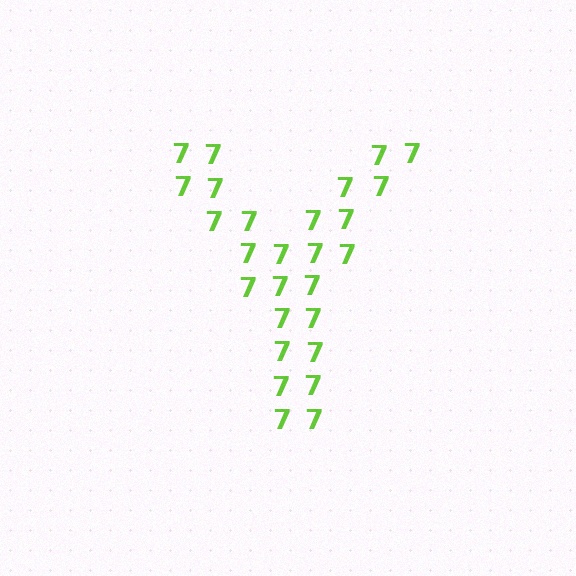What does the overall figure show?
The overall figure shows the letter Y.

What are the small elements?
The small elements are digit 7's.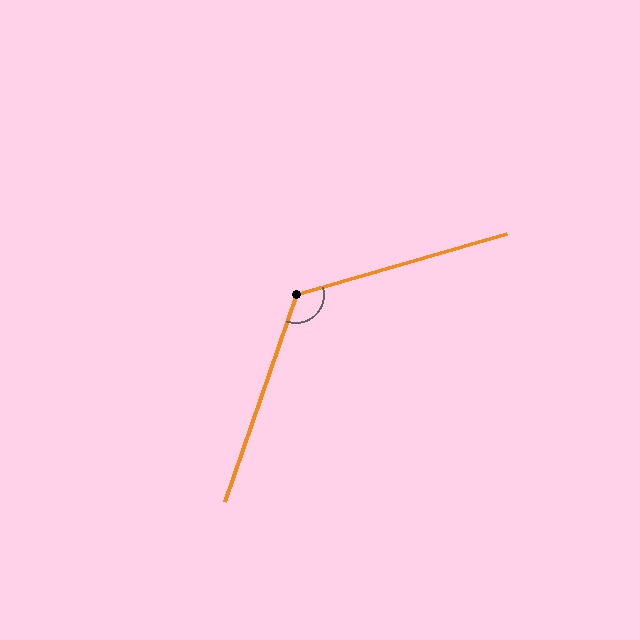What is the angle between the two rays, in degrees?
Approximately 125 degrees.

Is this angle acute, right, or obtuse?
It is obtuse.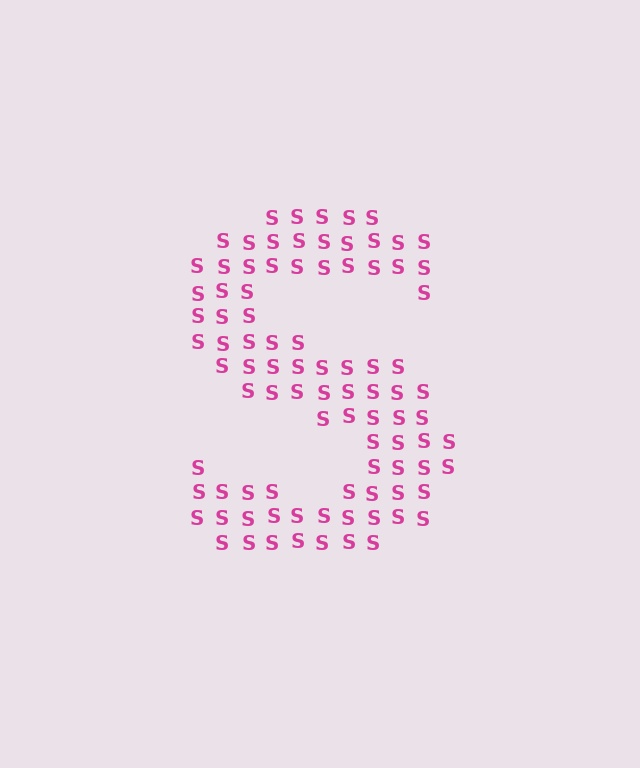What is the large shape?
The large shape is the letter S.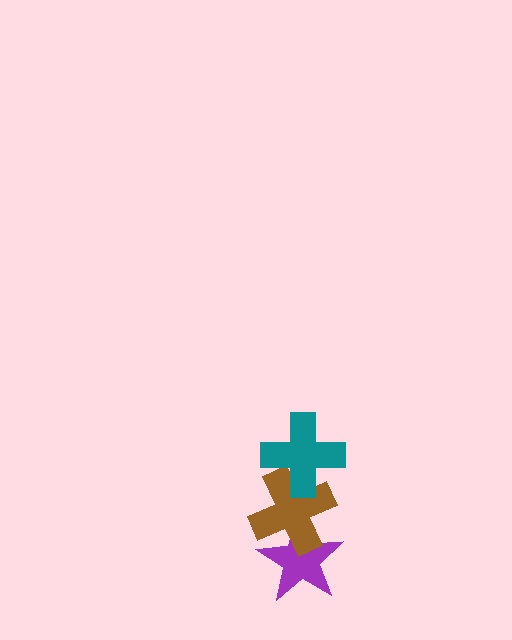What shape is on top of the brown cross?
The teal cross is on top of the brown cross.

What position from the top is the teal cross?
The teal cross is 1st from the top.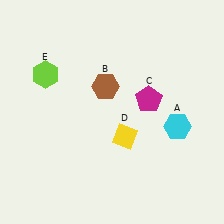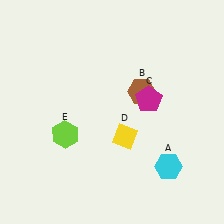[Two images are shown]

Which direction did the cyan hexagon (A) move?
The cyan hexagon (A) moved down.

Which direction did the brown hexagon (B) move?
The brown hexagon (B) moved right.